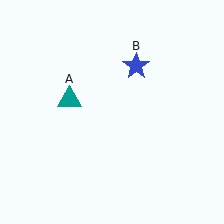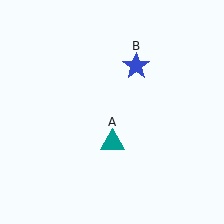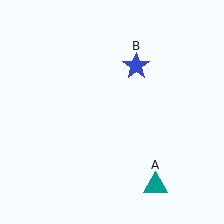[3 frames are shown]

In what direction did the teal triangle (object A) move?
The teal triangle (object A) moved down and to the right.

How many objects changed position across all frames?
1 object changed position: teal triangle (object A).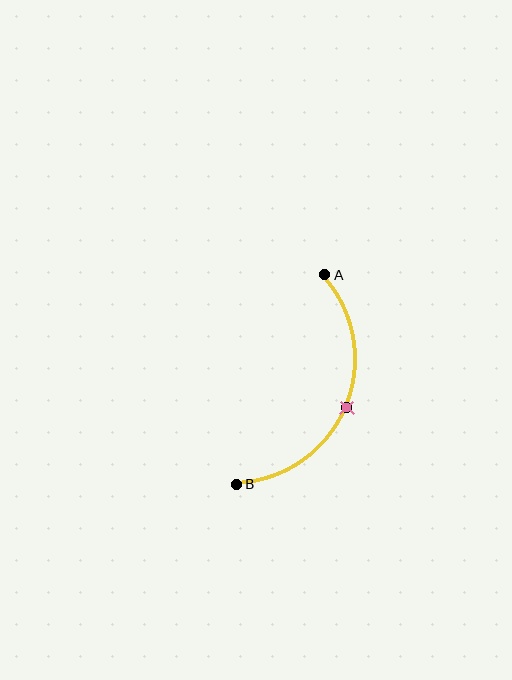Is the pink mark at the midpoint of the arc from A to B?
Yes. The pink mark lies on the arc at equal arc-length from both A and B — it is the arc midpoint.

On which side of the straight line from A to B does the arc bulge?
The arc bulges to the right of the straight line connecting A and B.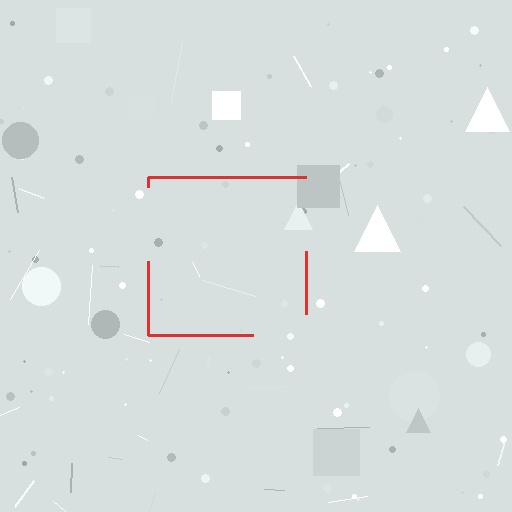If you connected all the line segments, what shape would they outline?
They would outline a square.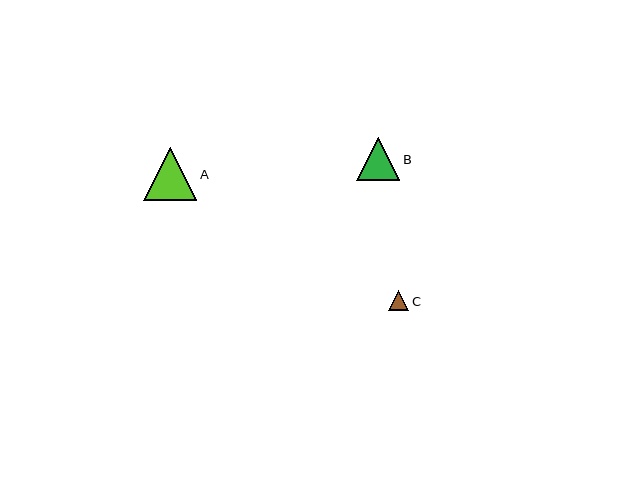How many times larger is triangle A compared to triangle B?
Triangle A is approximately 1.2 times the size of triangle B.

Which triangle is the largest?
Triangle A is the largest with a size of approximately 53 pixels.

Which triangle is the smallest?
Triangle C is the smallest with a size of approximately 20 pixels.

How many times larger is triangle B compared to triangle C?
Triangle B is approximately 2.1 times the size of triangle C.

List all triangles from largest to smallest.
From largest to smallest: A, B, C.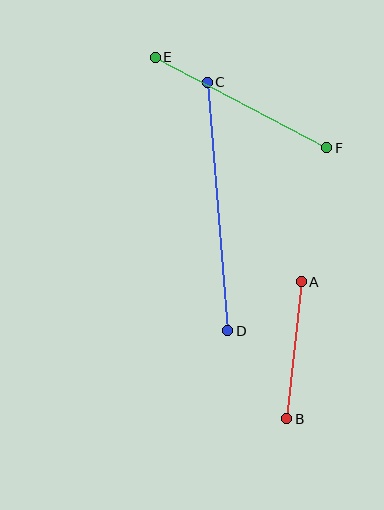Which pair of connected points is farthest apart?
Points C and D are farthest apart.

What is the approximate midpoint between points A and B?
The midpoint is at approximately (294, 350) pixels.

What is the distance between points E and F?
The distance is approximately 194 pixels.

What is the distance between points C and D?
The distance is approximately 249 pixels.